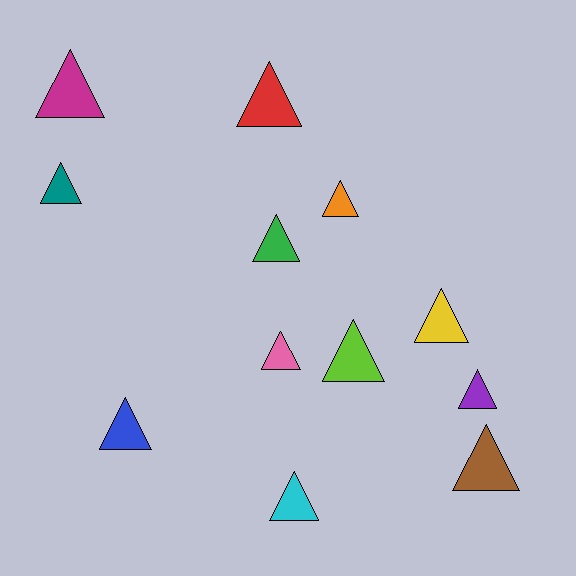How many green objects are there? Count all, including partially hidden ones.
There is 1 green object.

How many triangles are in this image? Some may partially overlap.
There are 12 triangles.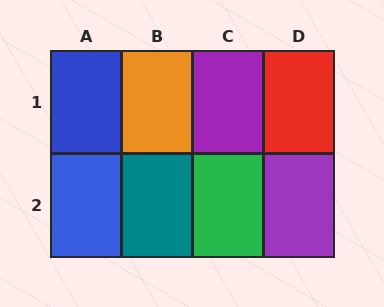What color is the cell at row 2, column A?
Blue.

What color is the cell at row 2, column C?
Green.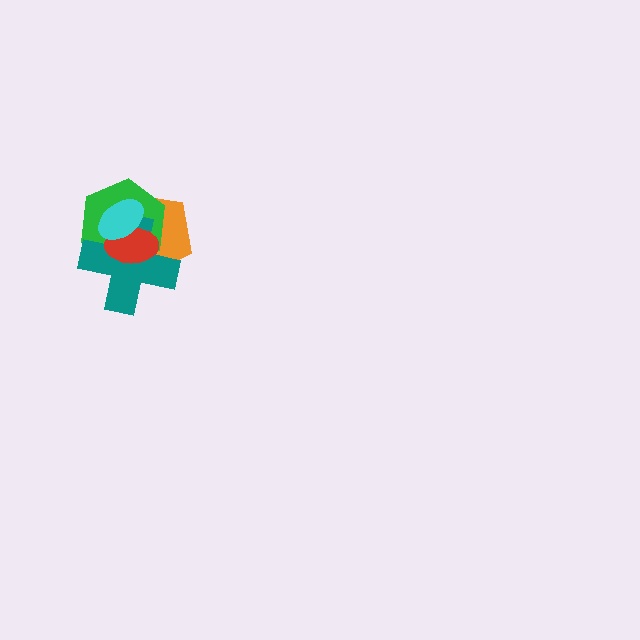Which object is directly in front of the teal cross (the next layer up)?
The red ellipse is directly in front of the teal cross.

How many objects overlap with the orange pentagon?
4 objects overlap with the orange pentagon.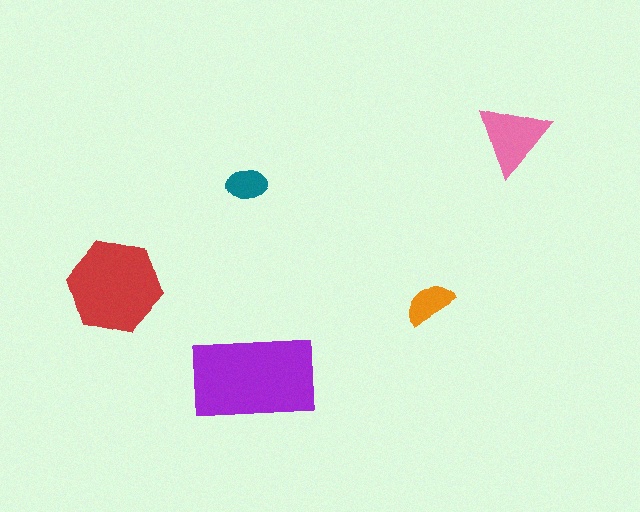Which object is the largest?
The purple rectangle.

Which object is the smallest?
The teal ellipse.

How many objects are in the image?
There are 5 objects in the image.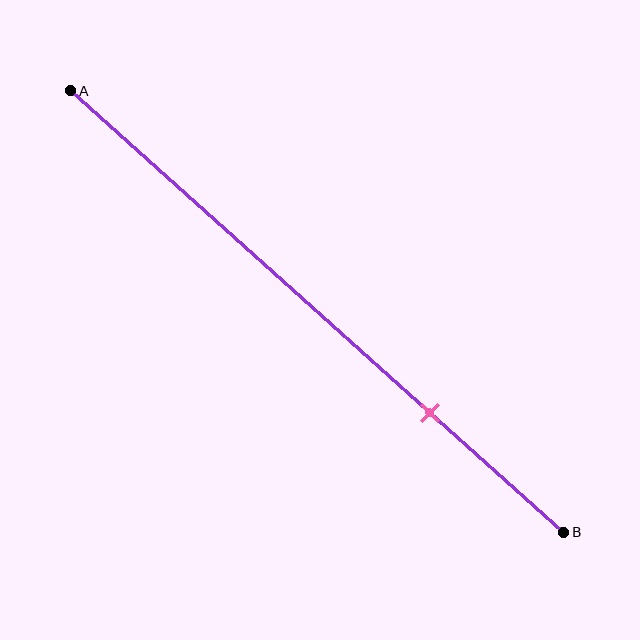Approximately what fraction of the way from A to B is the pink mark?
The pink mark is approximately 75% of the way from A to B.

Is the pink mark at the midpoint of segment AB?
No, the mark is at about 75% from A, not at the 50% midpoint.